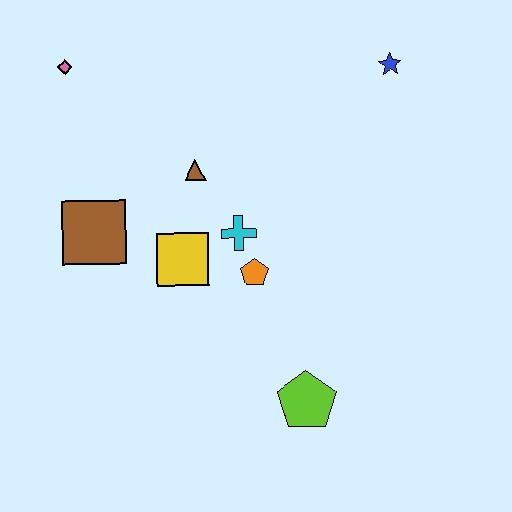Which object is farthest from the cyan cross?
The pink diamond is farthest from the cyan cross.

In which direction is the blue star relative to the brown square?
The blue star is to the right of the brown square.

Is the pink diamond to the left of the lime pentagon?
Yes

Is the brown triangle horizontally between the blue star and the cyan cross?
No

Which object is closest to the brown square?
The yellow square is closest to the brown square.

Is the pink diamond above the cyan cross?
Yes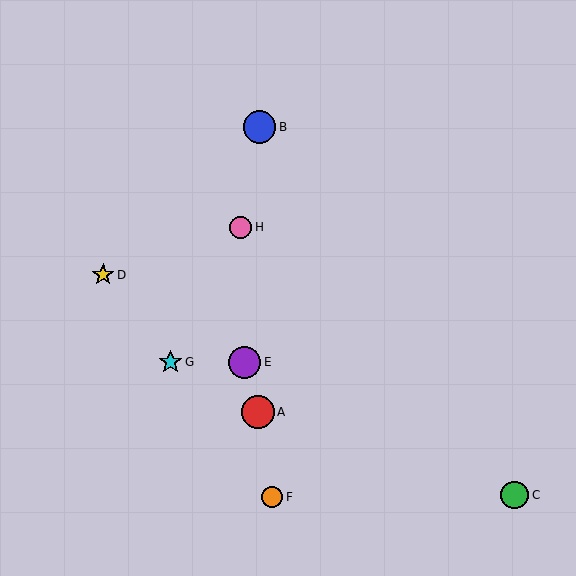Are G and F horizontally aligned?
No, G is at y≈362 and F is at y≈497.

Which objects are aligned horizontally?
Objects E, G are aligned horizontally.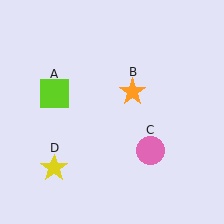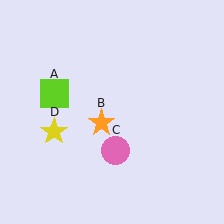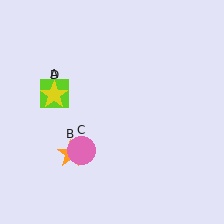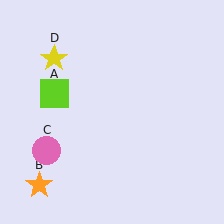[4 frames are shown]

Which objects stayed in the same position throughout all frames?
Lime square (object A) remained stationary.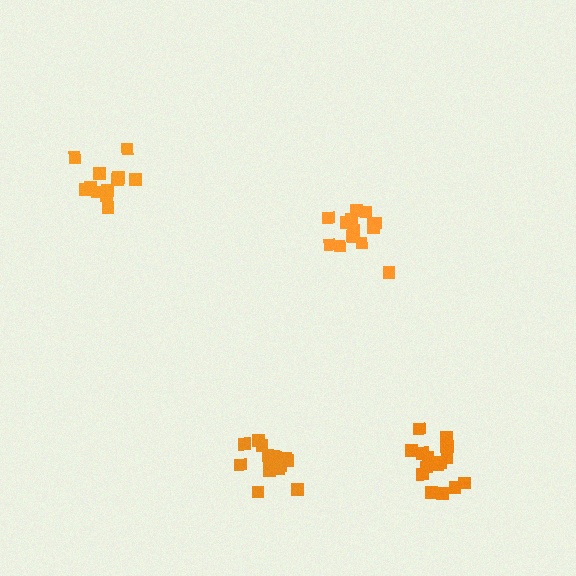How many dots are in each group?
Group 1: 14 dots, Group 2: 17 dots, Group 3: 12 dots, Group 4: 16 dots (59 total).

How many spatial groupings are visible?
There are 4 spatial groupings.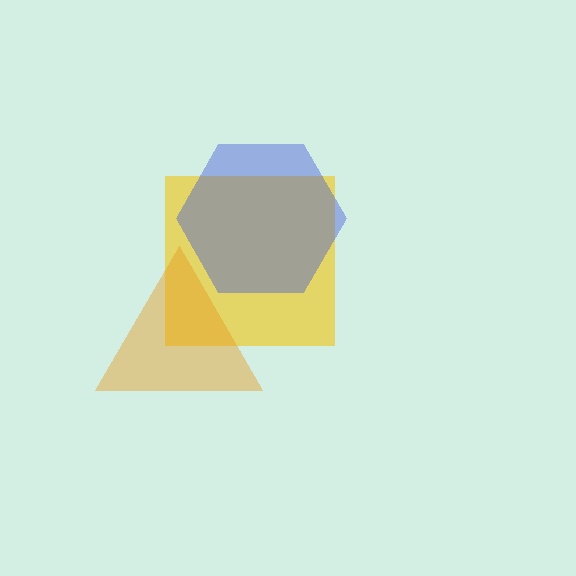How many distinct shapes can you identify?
There are 3 distinct shapes: a yellow square, a blue hexagon, an orange triangle.